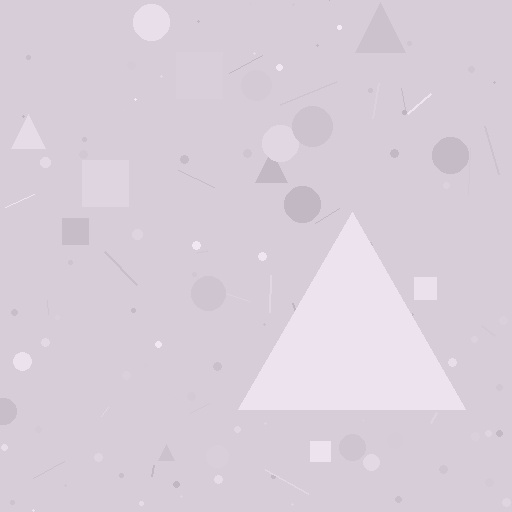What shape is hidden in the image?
A triangle is hidden in the image.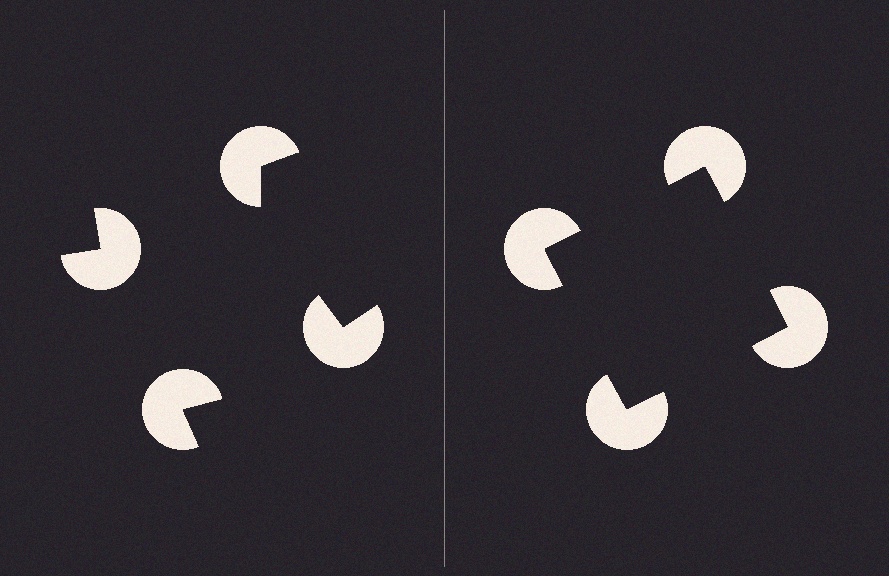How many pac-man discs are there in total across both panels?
8 — 4 on each side.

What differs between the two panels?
The pac-man discs are positioned identically on both sides; only the wedge orientations differ. On the right they align to a square; on the left they are misaligned.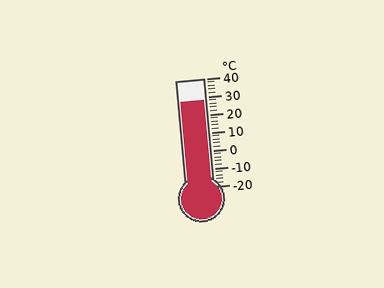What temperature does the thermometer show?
The thermometer shows approximately 28°C.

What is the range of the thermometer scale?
The thermometer scale ranges from -20°C to 40°C.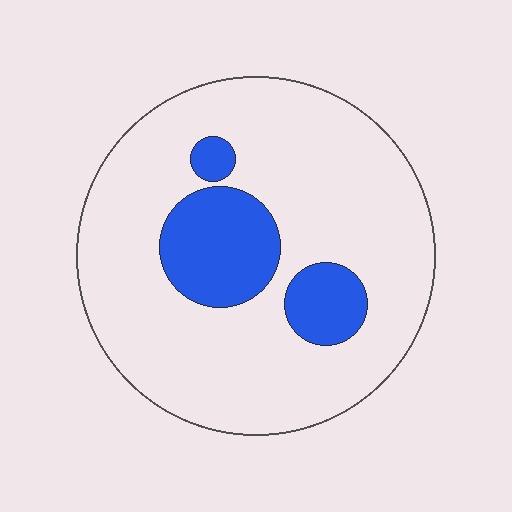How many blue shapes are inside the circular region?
3.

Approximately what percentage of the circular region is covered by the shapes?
Approximately 20%.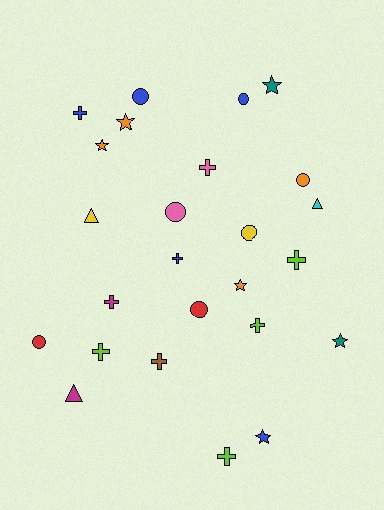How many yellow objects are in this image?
There are 2 yellow objects.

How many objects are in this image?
There are 25 objects.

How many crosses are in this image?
There are 9 crosses.